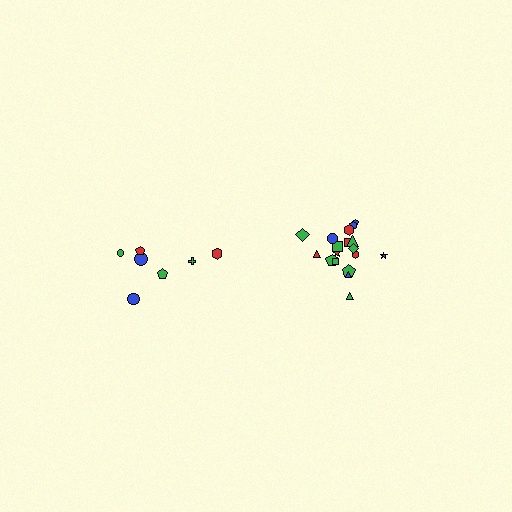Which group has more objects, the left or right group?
The right group.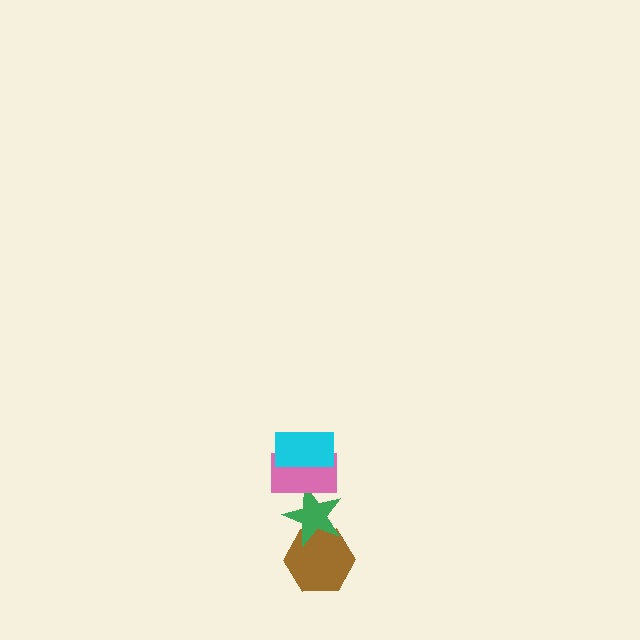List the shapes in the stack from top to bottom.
From top to bottom: the cyan rectangle, the pink rectangle, the green star, the brown hexagon.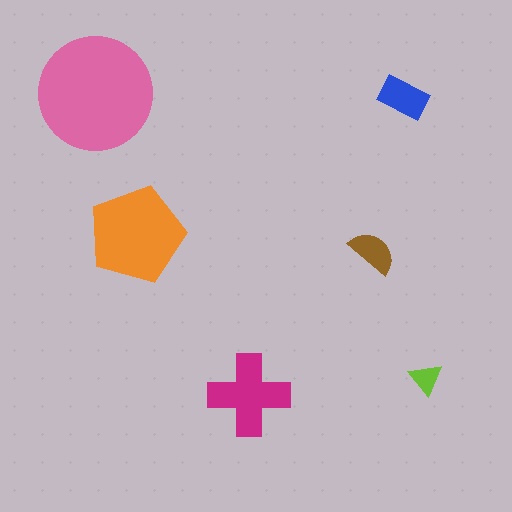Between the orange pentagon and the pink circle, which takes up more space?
The pink circle.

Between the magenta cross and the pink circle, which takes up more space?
The pink circle.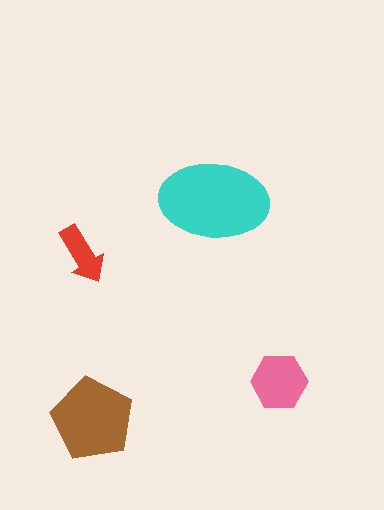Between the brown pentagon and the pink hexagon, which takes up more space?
The brown pentagon.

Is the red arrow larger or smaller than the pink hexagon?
Smaller.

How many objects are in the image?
There are 4 objects in the image.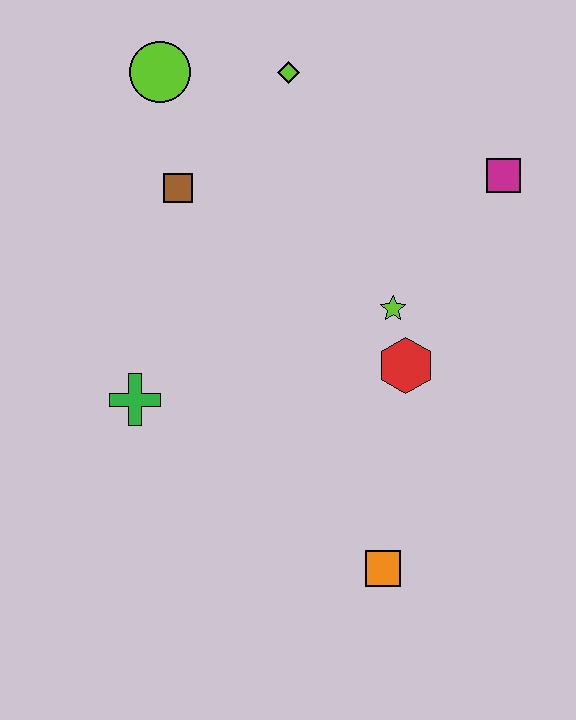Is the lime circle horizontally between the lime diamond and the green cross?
Yes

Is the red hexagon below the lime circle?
Yes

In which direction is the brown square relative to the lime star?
The brown square is to the left of the lime star.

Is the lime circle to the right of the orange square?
No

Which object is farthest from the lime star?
The lime circle is farthest from the lime star.